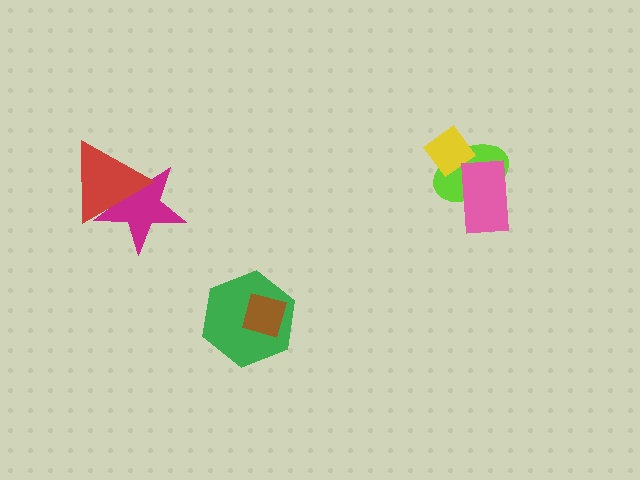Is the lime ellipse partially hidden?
Yes, it is partially covered by another shape.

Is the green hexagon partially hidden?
Yes, it is partially covered by another shape.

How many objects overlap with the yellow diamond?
1 object overlaps with the yellow diamond.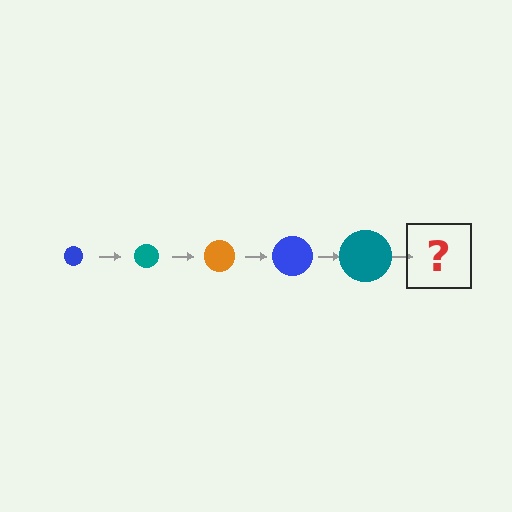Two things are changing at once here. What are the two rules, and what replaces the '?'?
The two rules are that the circle grows larger each step and the color cycles through blue, teal, and orange. The '?' should be an orange circle, larger than the previous one.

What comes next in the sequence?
The next element should be an orange circle, larger than the previous one.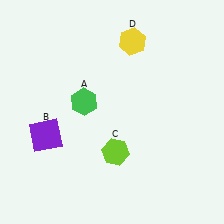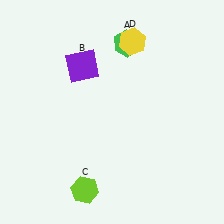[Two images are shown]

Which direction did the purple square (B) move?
The purple square (B) moved up.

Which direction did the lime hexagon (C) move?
The lime hexagon (C) moved down.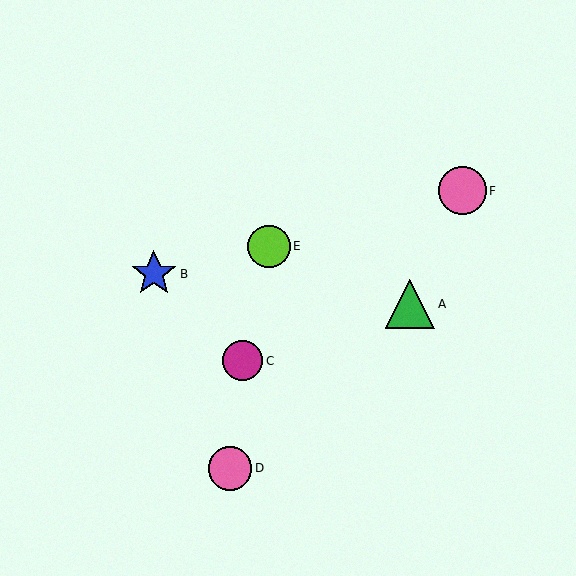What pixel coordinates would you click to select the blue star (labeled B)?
Click at (154, 274) to select the blue star B.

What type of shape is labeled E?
Shape E is a lime circle.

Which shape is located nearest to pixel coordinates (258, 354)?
The magenta circle (labeled C) at (243, 361) is nearest to that location.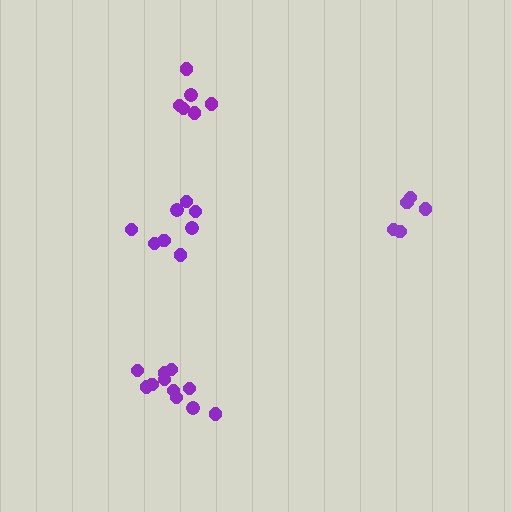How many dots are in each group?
Group 1: 11 dots, Group 2: 6 dots, Group 3: 8 dots, Group 4: 5 dots (30 total).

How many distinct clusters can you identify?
There are 4 distinct clusters.